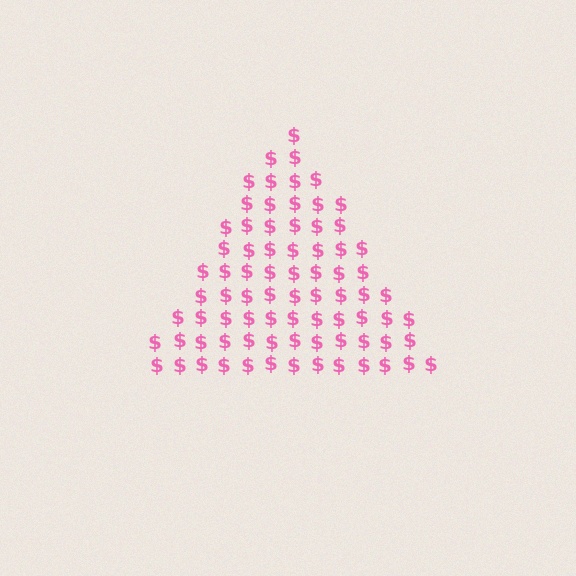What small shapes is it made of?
It is made of small dollar signs.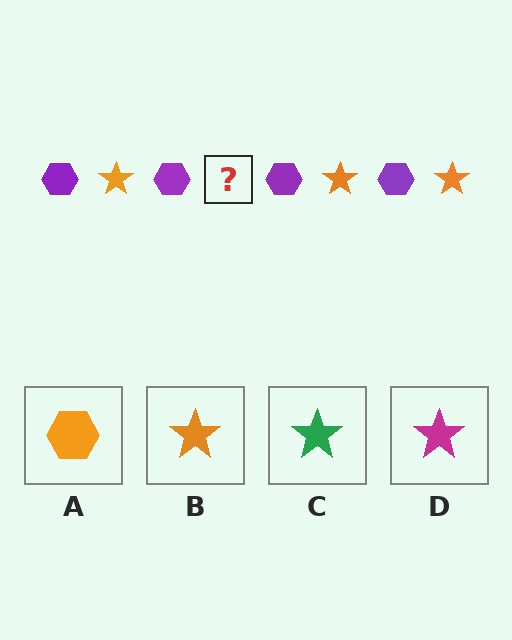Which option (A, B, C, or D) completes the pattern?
B.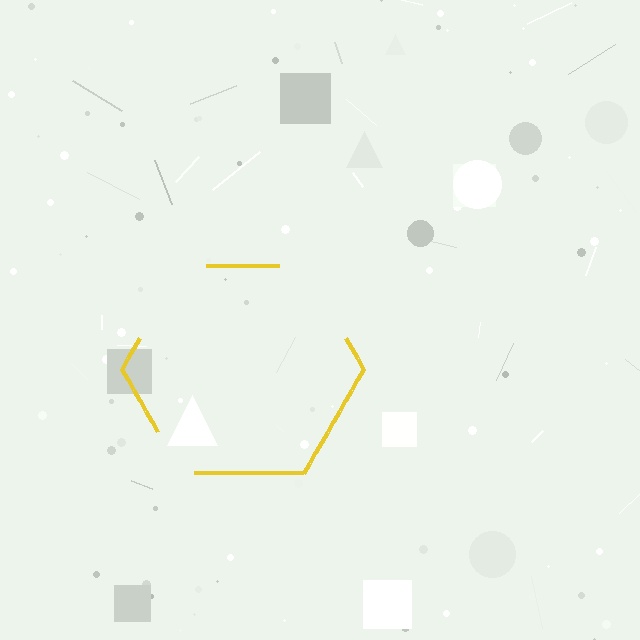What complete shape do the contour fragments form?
The contour fragments form a hexagon.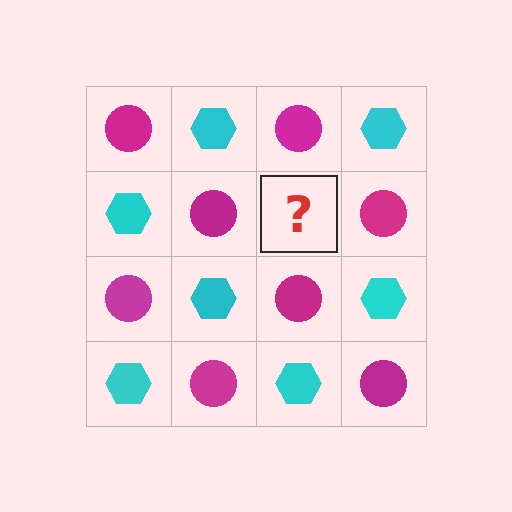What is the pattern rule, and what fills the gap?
The rule is that it alternates magenta circle and cyan hexagon in a checkerboard pattern. The gap should be filled with a cyan hexagon.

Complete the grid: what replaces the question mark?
The question mark should be replaced with a cyan hexagon.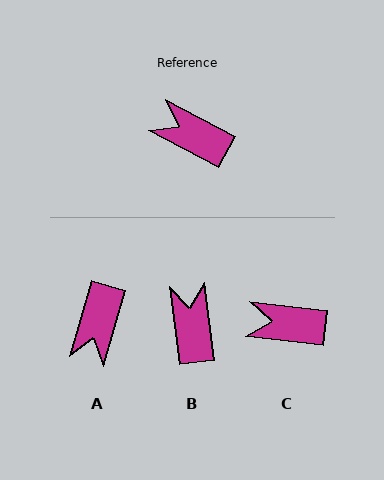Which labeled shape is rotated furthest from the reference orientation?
A, about 102 degrees away.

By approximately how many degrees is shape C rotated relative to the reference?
Approximately 21 degrees counter-clockwise.